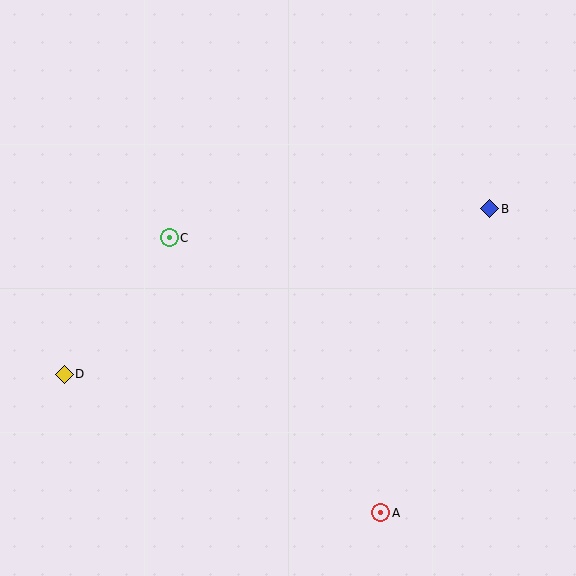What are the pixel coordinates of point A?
Point A is at (381, 513).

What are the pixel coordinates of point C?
Point C is at (169, 238).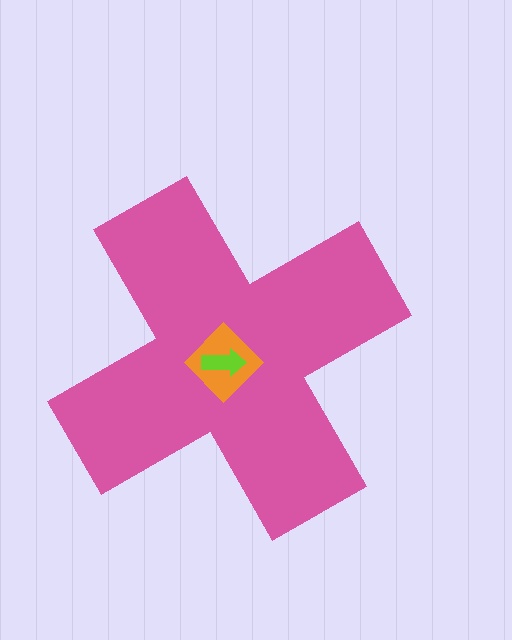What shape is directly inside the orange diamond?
The lime arrow.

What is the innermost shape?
The lime arrow.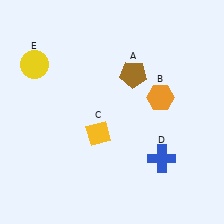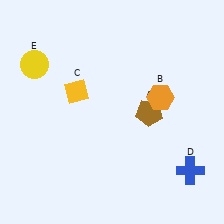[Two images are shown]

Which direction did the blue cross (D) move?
The blue cross (D) moved right.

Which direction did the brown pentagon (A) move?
The brown pentagon (A) moved down.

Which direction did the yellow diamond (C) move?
The yellow diamond (C) moved up.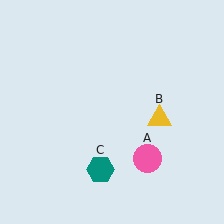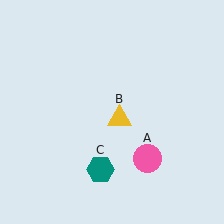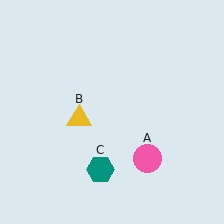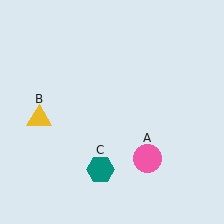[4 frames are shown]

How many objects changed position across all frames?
1 object changed position: yellow triangle (object B).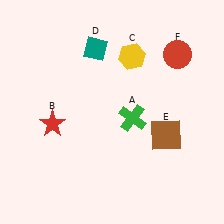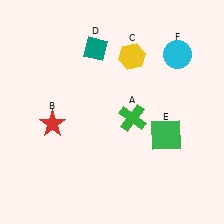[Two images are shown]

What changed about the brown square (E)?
In Image 1, E is brown. In Image 2, it changed to green.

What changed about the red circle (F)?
In Image 1, F is red. In Image 2, it changed to cyan.